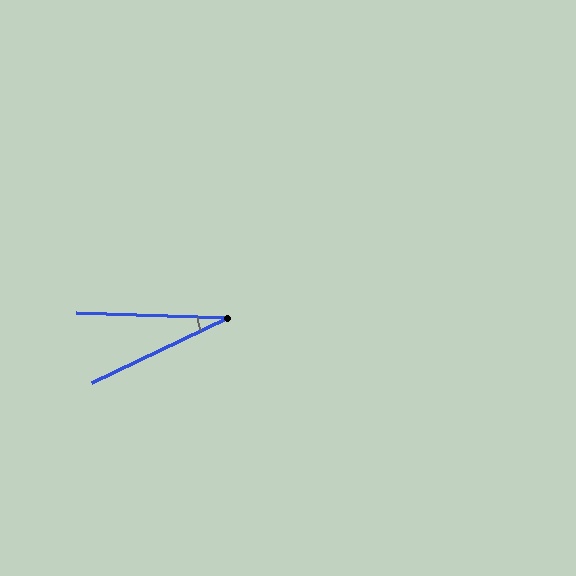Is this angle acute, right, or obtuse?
It is acute.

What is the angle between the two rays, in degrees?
Approximately 27 degrees.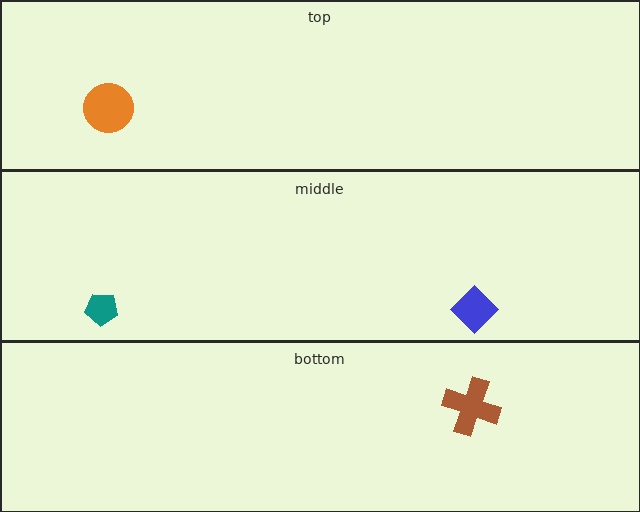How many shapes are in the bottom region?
1.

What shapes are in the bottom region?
The brown cross.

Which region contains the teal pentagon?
The middle region.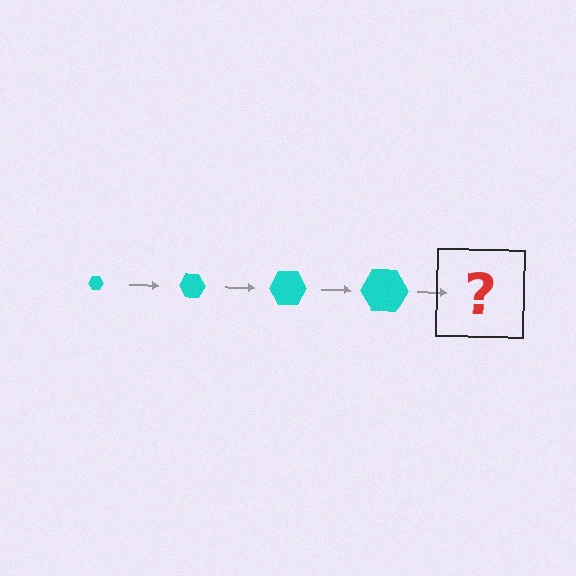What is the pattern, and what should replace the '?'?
The pattern is that the hexagon gets progressively larger each step. The '?' should be a cyan hexagon, larger than the previous one.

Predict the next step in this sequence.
The next step is a cyan hexagon, larger than the previous one.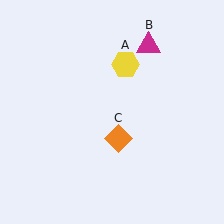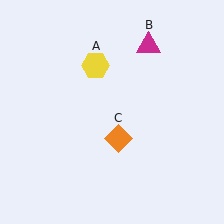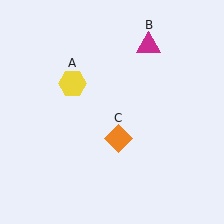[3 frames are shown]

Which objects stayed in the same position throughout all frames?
Magenta triangle (object B) and orange diamond (object C) remained stationary.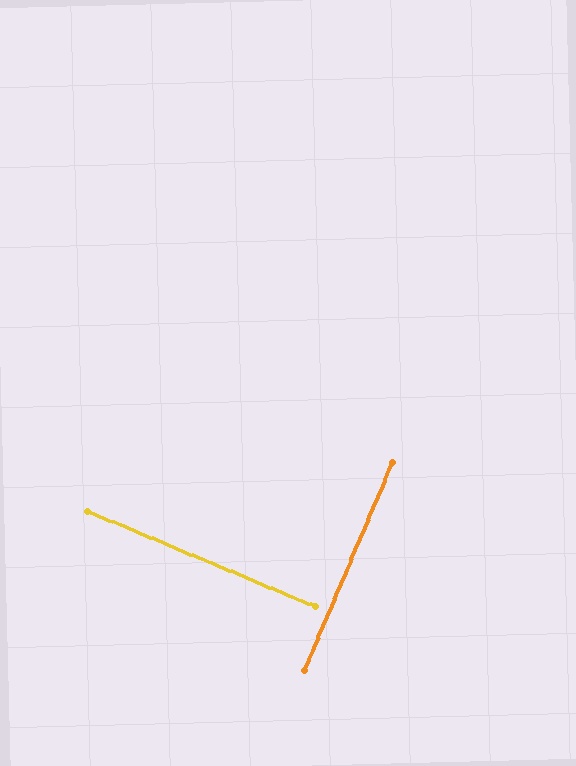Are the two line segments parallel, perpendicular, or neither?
Perpendicular — they meet at approximately 89°.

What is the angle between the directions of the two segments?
Approximately 89 degrees.